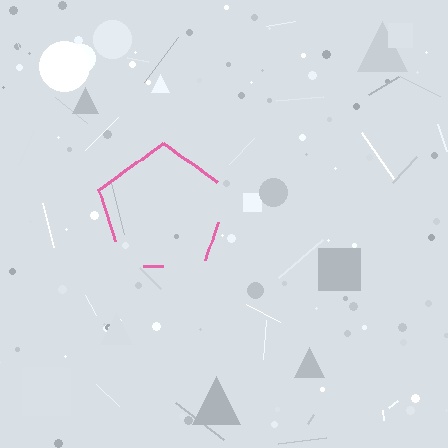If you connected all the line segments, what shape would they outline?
They would outline a pentagon.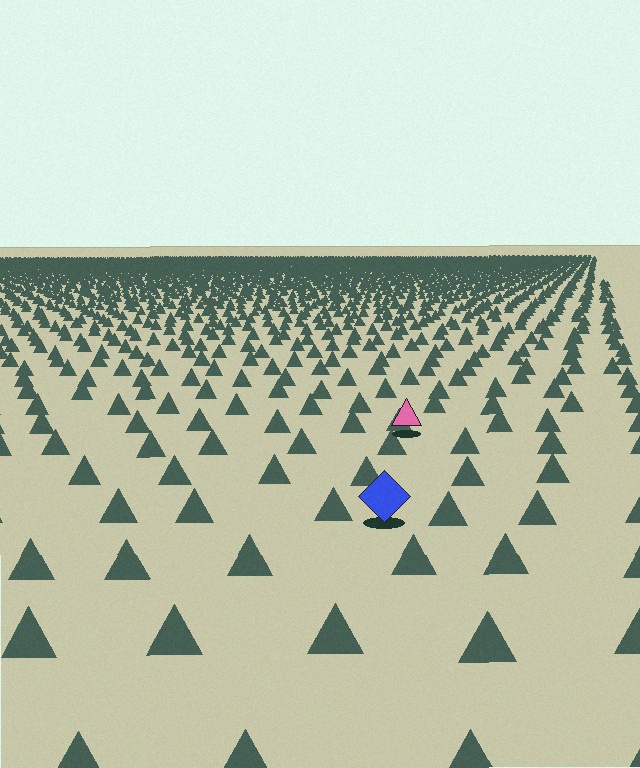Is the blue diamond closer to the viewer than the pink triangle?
Yes. The blue diamond is closer — you can tell from the texture gradient: the ground texture is coarser near it.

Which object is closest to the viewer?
The blue diamond is closest. The texture marks near it are larger and more spread out.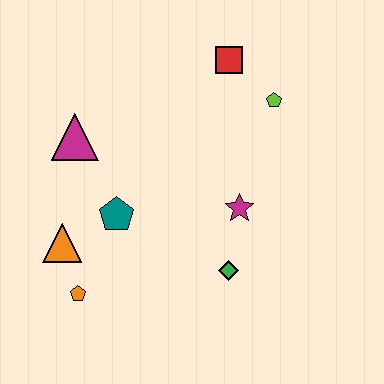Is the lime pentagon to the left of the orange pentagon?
No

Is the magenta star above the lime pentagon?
No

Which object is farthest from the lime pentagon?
The orange pentagon is farthest from the lime pentagon.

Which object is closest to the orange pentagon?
The orange triangle is closest to the orange pentagon.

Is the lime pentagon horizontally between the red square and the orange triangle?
No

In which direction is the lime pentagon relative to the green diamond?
The lime pentagon is above the green diamond.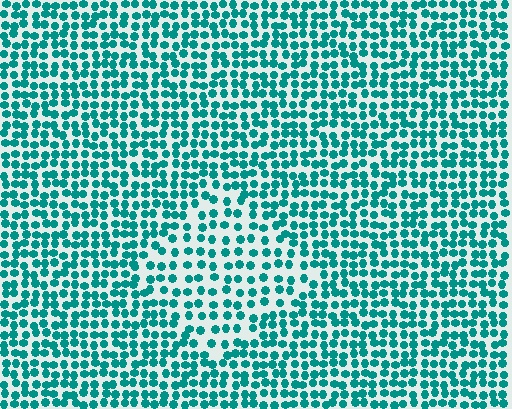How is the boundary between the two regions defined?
The boundary is defined by a change in element density (approximately 1.7x ratio). All elements are the same color, size, and shape.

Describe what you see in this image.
The image contains small teal elements arranged at two different densities. A diamond-shaped region is visible where the elements are less densely packed than the surrounding area.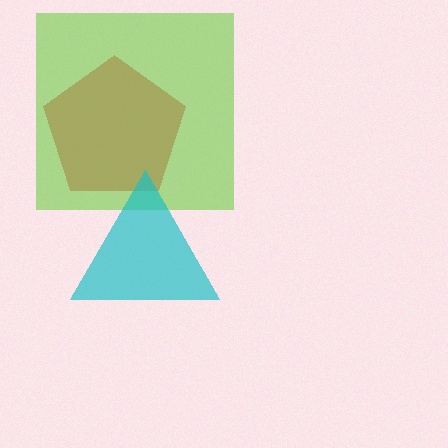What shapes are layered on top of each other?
The layered shapes are: a lime square, a brown pentagon, a cyan triangle.